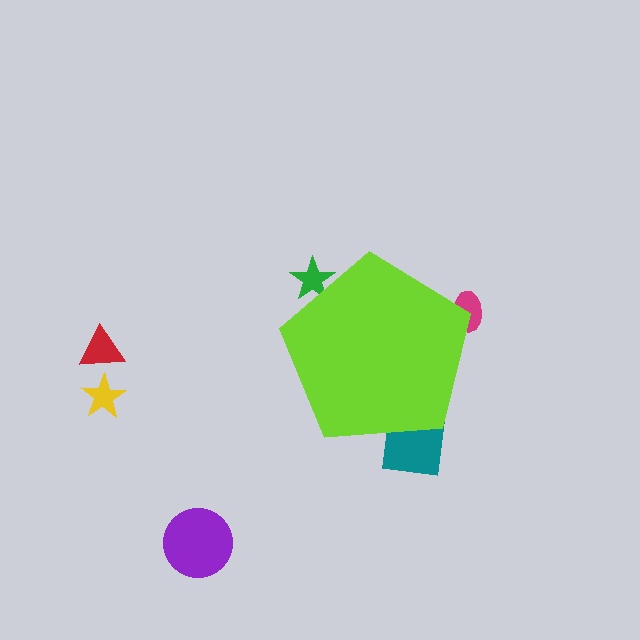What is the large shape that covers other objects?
A lime pentagon.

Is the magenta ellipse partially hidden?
Yes, the magenta ellipse is partially hidden behind the lime pentagon.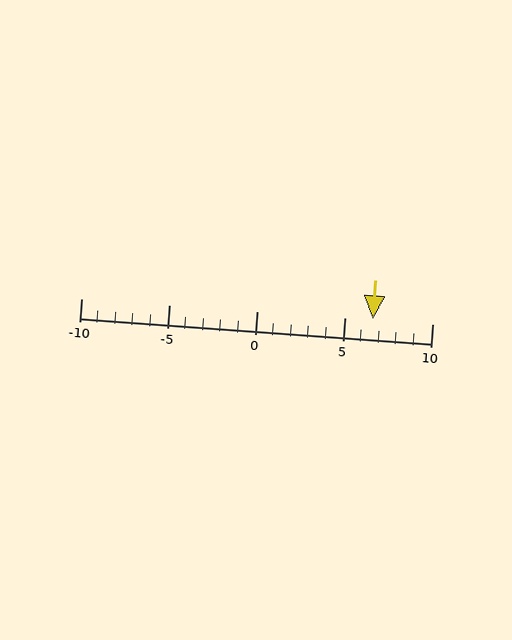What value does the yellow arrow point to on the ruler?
The yellow arrow points to approximately 7.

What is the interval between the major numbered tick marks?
The major tick marks are spaced 5 units apart.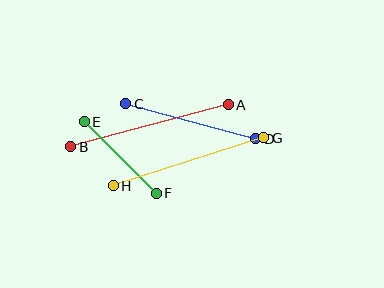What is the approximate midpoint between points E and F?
The midpoint is at approximately (120, 158) pixels.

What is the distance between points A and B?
The distance is approximately 163 pixels.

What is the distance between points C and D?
The distance is approximately 135 pixels.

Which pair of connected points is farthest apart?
Points A and B are farthest apart.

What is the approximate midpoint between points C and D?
The midpoint is at approximately (191, 121) pixels.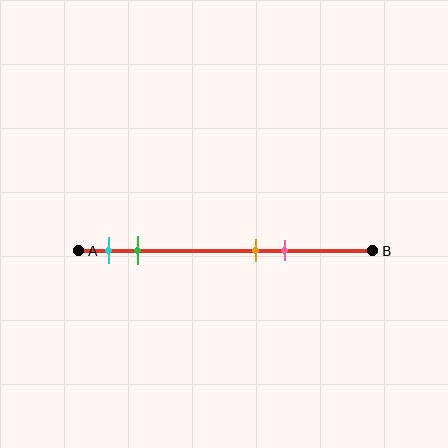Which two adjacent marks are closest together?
The orange and pink marks are the closest adjacent pair.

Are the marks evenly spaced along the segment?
No, the marks are not evenly spaced.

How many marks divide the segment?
There are 4 marks dividing the segment.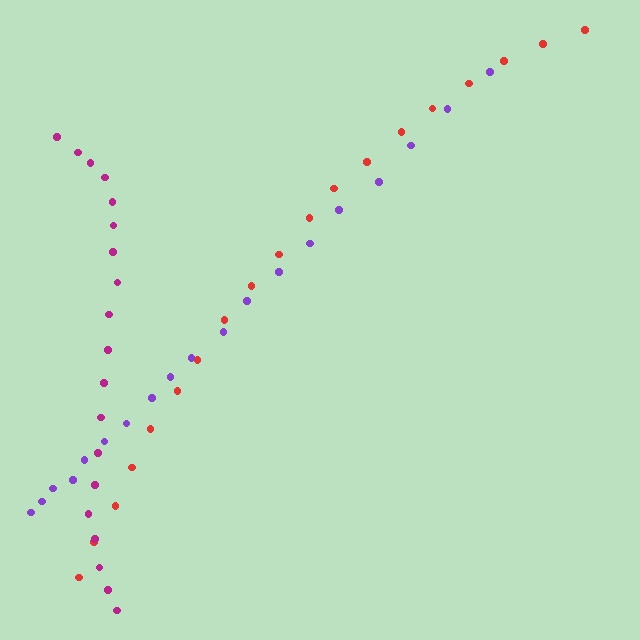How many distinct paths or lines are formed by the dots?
There are 3 distinct paths.